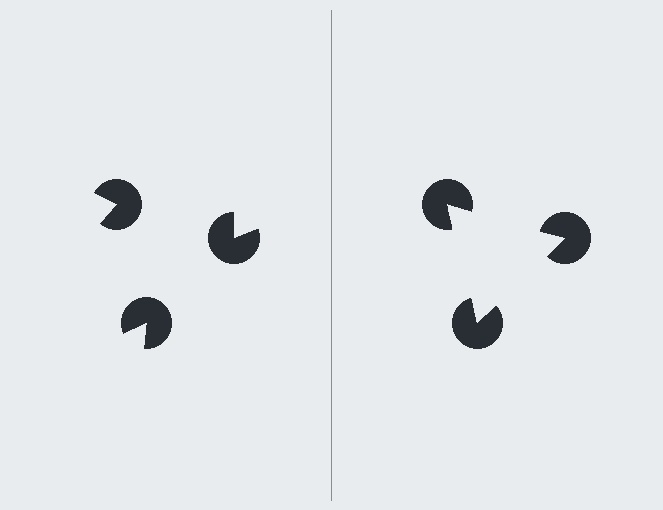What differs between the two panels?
The pac-man discs are positioned identically on both sides; only the wedge orientations differ. On the right they align to a triangle; on the left they are misaligned.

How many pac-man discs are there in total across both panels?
6 — 3 on each side.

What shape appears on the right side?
An illusory triangle.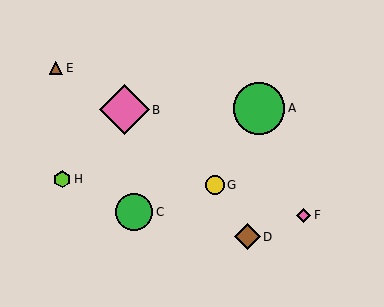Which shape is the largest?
The green circle (labeled A) is the largest.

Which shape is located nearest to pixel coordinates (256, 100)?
The green circle (labeled A) at (259, 108) is nearest to that location.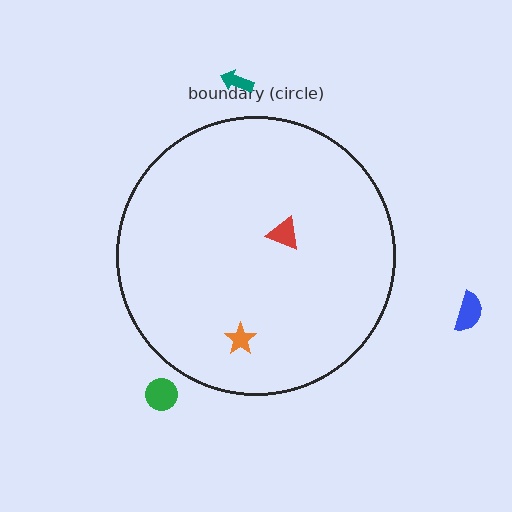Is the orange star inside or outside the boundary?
Inside.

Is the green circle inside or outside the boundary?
Outside.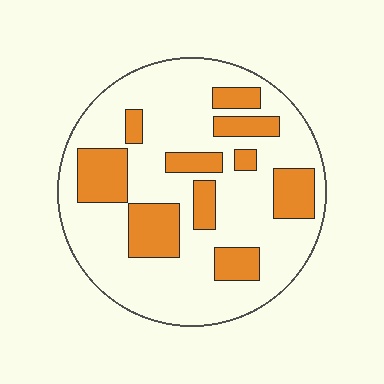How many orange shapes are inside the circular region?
10.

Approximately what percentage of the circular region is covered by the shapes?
Approximately 25%.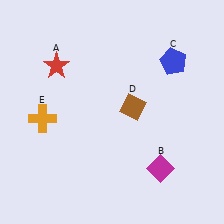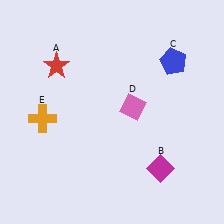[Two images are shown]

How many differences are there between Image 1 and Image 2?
There is 1 difference between the two images.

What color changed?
The diamond (D) changed from brown in Image 1 to pink in Image 2.